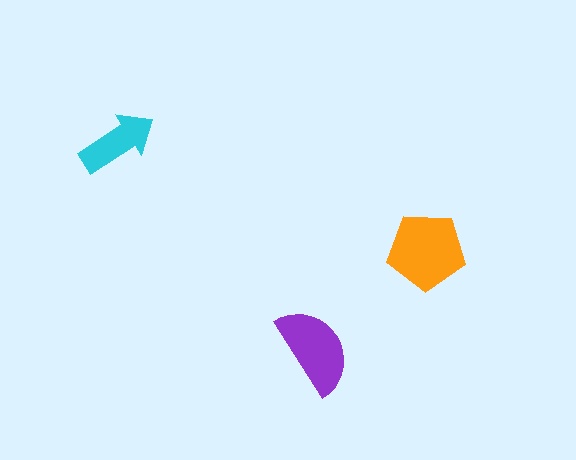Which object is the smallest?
The cyan arrow.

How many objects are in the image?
There are 3 objects in the image.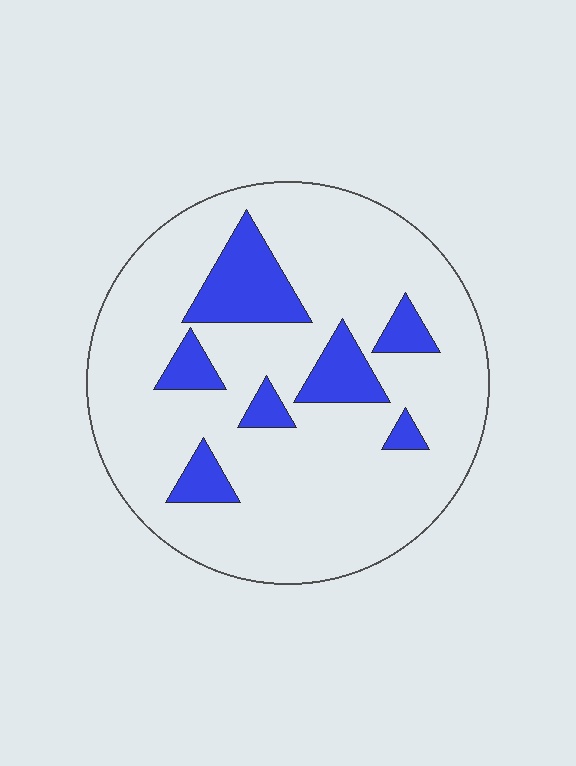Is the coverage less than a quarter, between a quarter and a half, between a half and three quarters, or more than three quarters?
Less than a quarter.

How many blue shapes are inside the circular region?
7.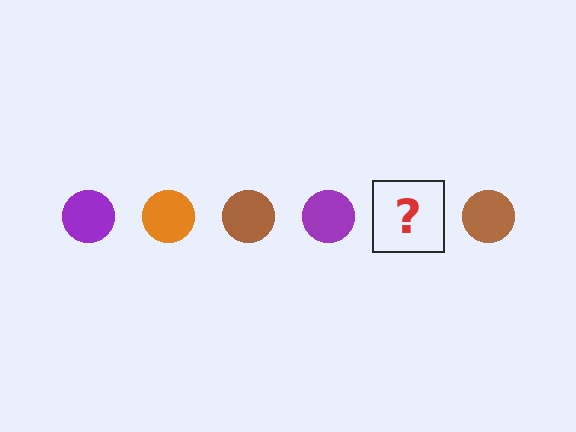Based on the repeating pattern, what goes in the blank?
The blank should be an orange circle.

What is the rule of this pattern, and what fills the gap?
The rule is that the pattern cycles through purple, orange, brown circles. The gap should be filled with an orange circle.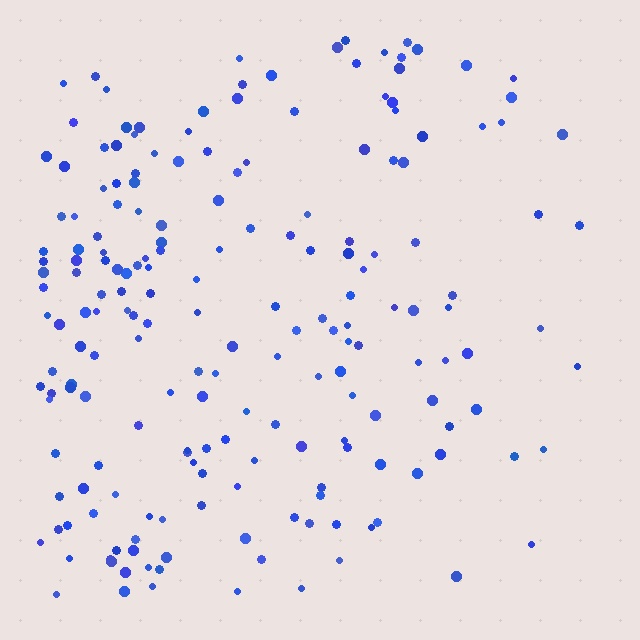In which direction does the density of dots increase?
From right to left, with the left side densest.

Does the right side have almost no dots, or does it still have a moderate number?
Still a moderate number, just noticeably fewer than the left.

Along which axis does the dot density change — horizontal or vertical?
Horizontal.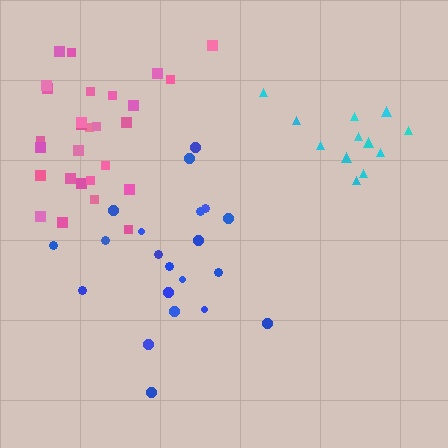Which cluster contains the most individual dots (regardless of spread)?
Pink (28).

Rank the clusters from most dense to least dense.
pink, cyan, blue.